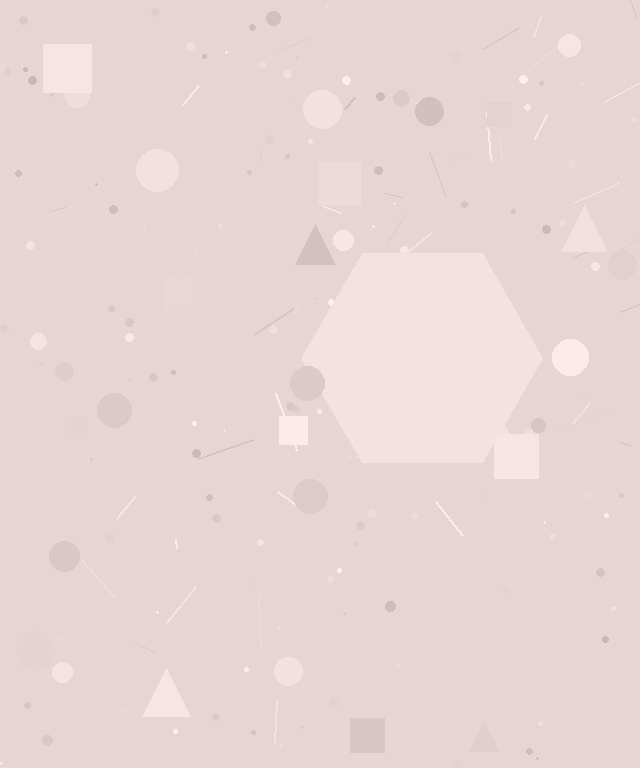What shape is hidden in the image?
A hexagon is hidden in the image.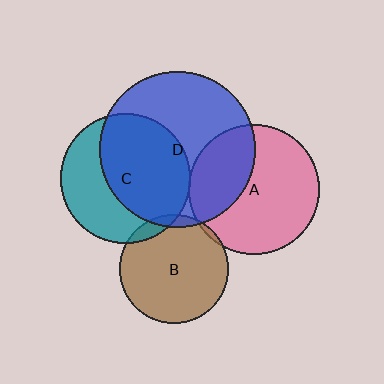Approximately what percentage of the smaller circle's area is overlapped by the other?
Approximately 5%.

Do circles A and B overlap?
Yes.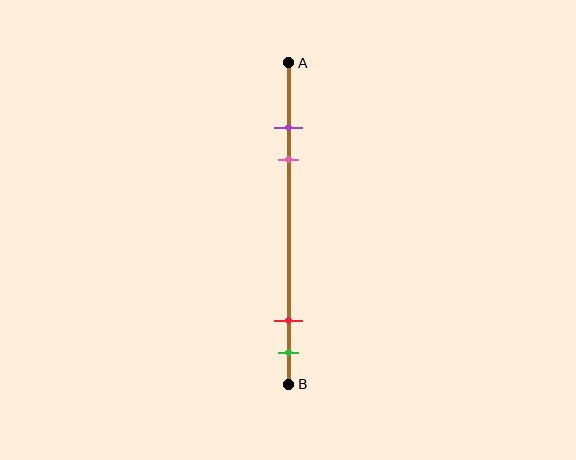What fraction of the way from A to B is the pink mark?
The pink mark is approximately 30% (0.3) of the way from A to B.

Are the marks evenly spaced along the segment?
No, the marks are not evenly spaced.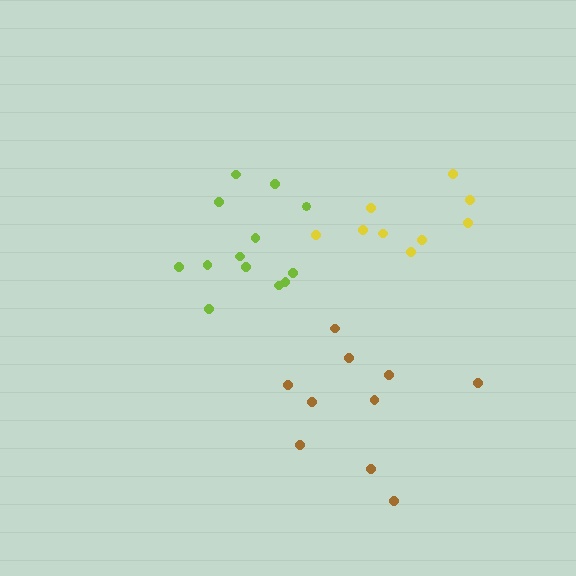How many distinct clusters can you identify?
There are 3 distinct clusters.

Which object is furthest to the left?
The lime cluster is leftmost.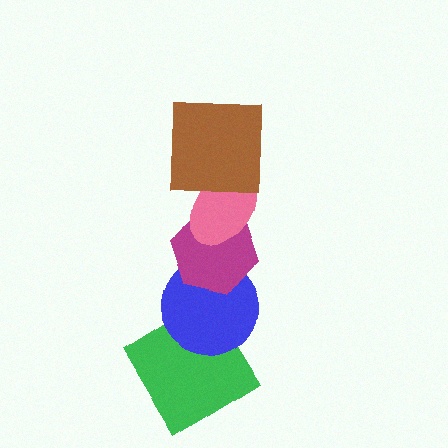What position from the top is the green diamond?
The green diamond is 5th from the top.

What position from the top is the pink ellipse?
The pink ellipse is 2nd from the top.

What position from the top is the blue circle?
The blue circle is 4th from the top.